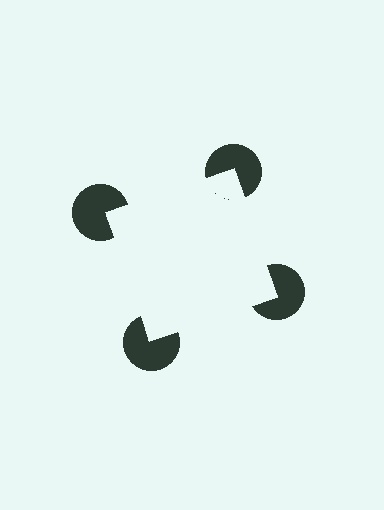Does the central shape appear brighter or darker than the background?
It typically appears slightly brighter than the background, even though no actual brightness change is drawn.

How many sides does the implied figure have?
4 sides.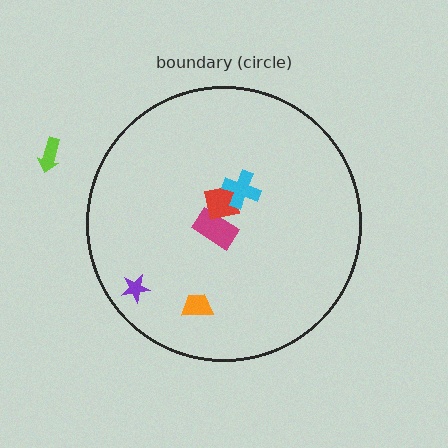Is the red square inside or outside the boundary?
Inside.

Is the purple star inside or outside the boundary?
Inside.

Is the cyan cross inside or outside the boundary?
Inside.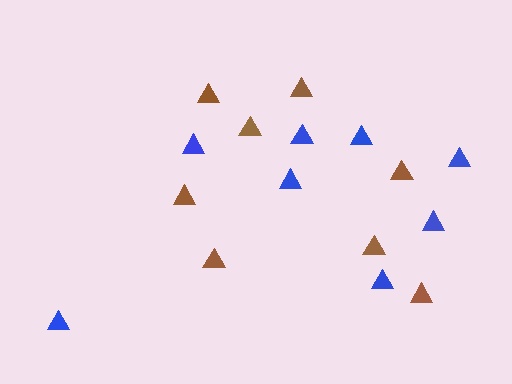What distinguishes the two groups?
There are 2 groups: one group of blue triangles (8) and one group of brown triangles (8).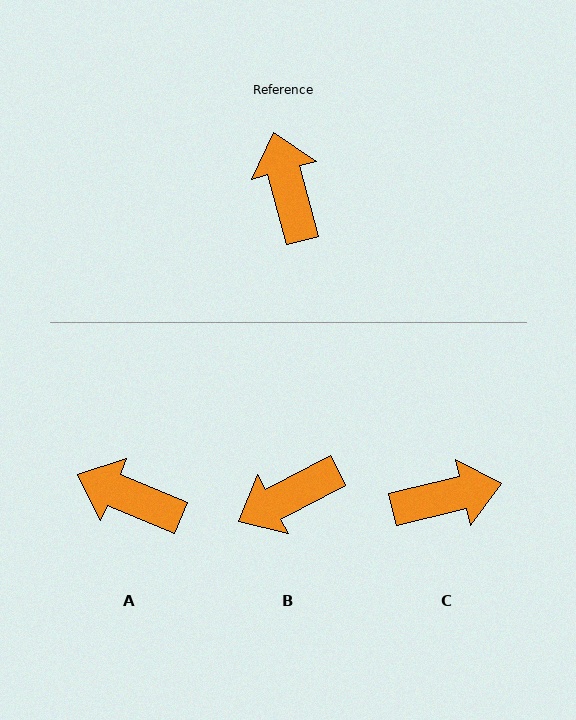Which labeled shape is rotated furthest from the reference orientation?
B, about 102 degrees away.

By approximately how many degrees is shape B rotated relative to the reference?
Approximately 102 degrees counter-clockwise.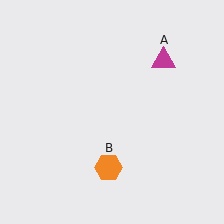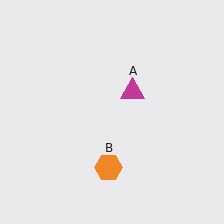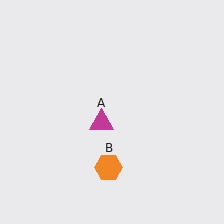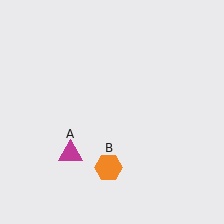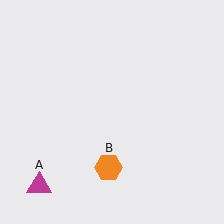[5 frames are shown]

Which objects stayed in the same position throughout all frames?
Orange hexagon (object B) remained stationary.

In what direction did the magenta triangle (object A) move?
The magenta triangle (object A) moved down and to the left.